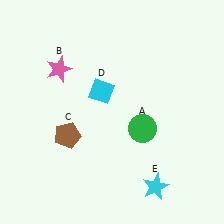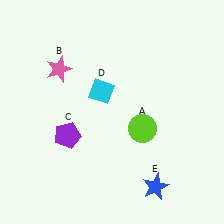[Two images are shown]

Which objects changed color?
A changed from green to lime. C changed from brown to purple. E changed from cyan to blue.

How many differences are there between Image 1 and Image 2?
There are 3 differences between the two images.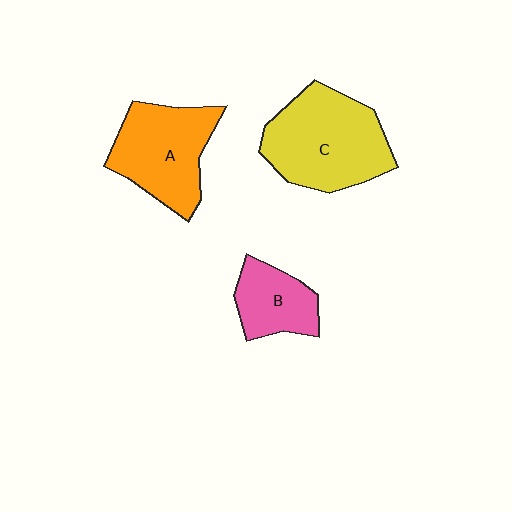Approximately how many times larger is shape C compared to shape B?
Approximately 2.0 times.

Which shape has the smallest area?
Shape B (pink).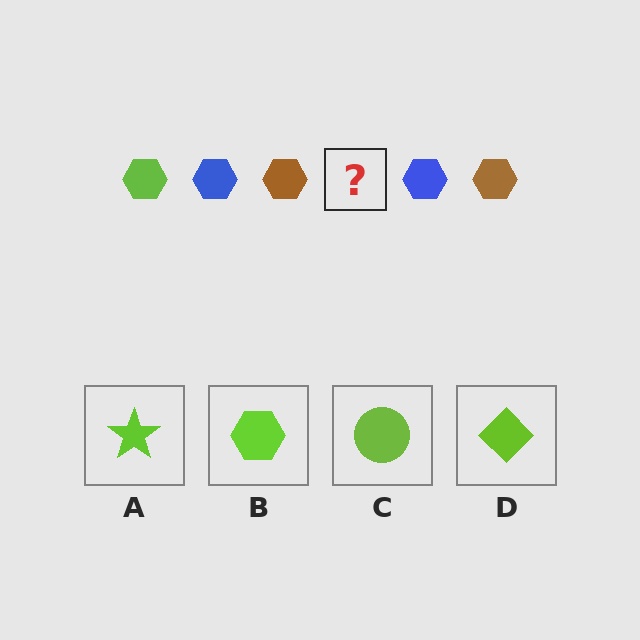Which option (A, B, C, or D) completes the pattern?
B.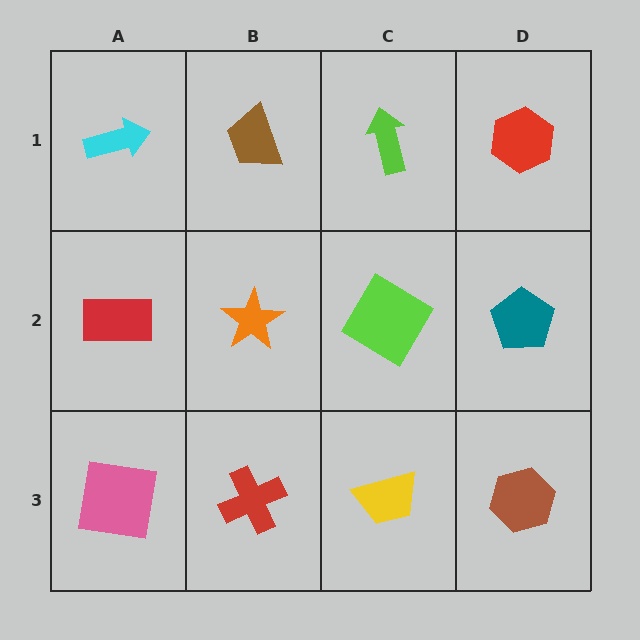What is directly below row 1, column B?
An orange star.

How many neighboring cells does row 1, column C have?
3.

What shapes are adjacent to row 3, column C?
A lime diamond (row 2, column C), a red cross (row 3, column B), a brown hexagon (row 3, column D).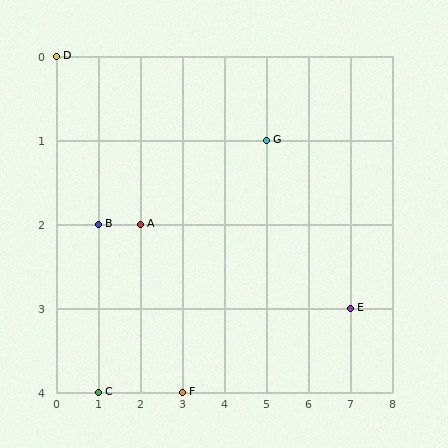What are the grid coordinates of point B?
Point B is at grid coordinates (1, 2).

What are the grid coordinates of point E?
Point E is at grid coordinates (7, 3).